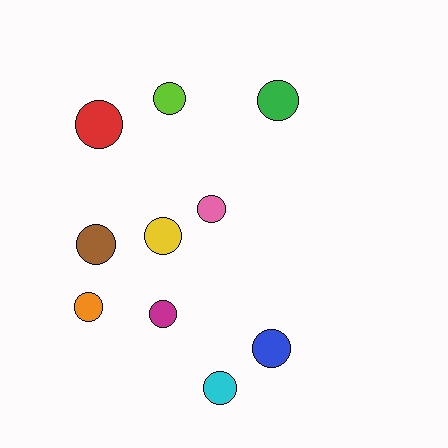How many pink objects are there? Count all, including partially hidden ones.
There is 1 pink object.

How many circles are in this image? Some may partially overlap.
There are 10 circles.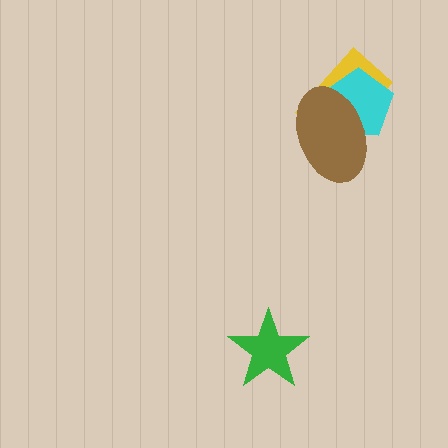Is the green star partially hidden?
No, no other shape covers it.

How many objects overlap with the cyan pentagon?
2 objects overlap with the cyan pentagon.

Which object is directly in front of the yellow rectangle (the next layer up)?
The cyan pentagon is directly in front of the yellow rectangle.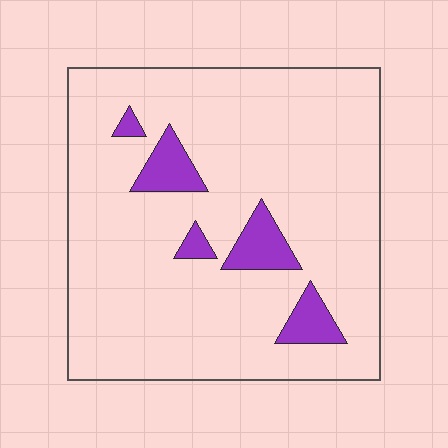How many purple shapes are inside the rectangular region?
5.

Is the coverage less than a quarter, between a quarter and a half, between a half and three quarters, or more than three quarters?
Less than a quarter.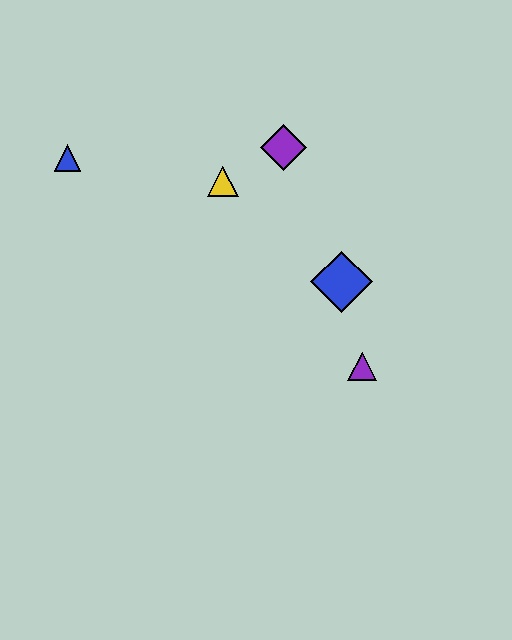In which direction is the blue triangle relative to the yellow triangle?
The blue triangle is to the left of the yellow triangle.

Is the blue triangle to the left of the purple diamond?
Yes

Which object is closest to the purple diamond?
The yellow triangle is closest to the purple diamond.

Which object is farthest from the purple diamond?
The purple triangle is farthest from the purple diamond.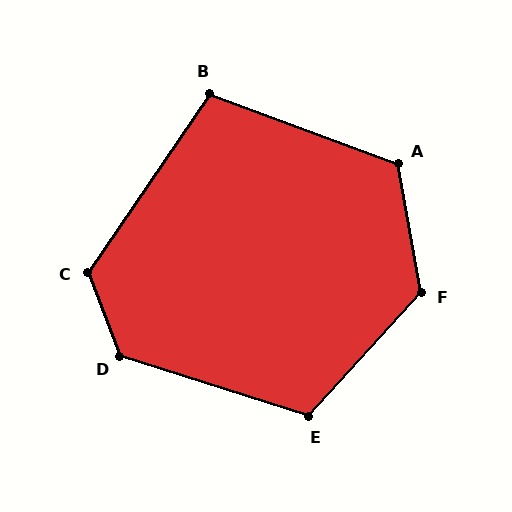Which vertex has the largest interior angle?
D, at approximately 129 degrees.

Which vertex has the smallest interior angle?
B, at approximately 104 degrees.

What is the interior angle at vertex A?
Approximately 121 degrees (obtuse).